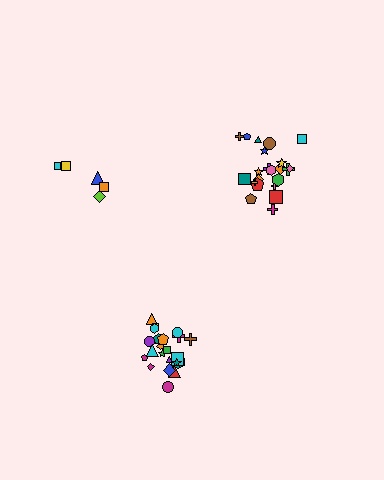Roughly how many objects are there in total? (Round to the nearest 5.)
Roughly 50 objects in total.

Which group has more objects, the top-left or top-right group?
The top-right group.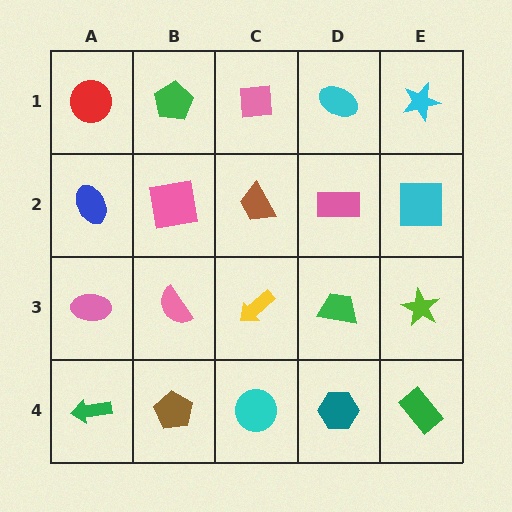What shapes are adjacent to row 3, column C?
A brown trapezoid (row 2, column C), a cyan circle (row 4, column C), a pink semicircle (row 3, column B), a green trapezoid (row 3, column D).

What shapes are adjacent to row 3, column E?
A cyan square (row 2, column E), a green rectangle (row 4, column E), a green trapezoid (row 3, column D).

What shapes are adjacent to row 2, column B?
A green pentagon (row 1, column B), a pink semicircle (row 3, column B), a blue ellipse (row 2, column A), a brown trapezoid (row 2, column C).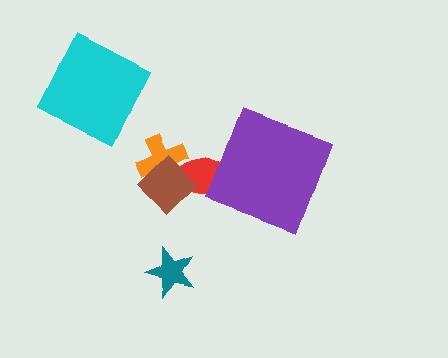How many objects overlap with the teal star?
0 objects overlap with the teal star.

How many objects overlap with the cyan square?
0 objects overlap with the cyan square.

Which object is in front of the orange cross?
The brown diamond is in front of the orange cross.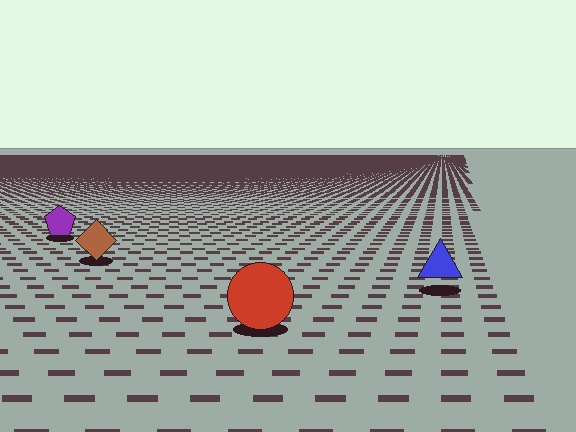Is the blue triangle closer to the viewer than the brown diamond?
Yes. The blue triangle is closer — you can tell from the texture gradient: the ground texture is coarser near it.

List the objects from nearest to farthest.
From nearest to farthest: the red circle, the blue triangle, the brown diamond, the purple pentagon.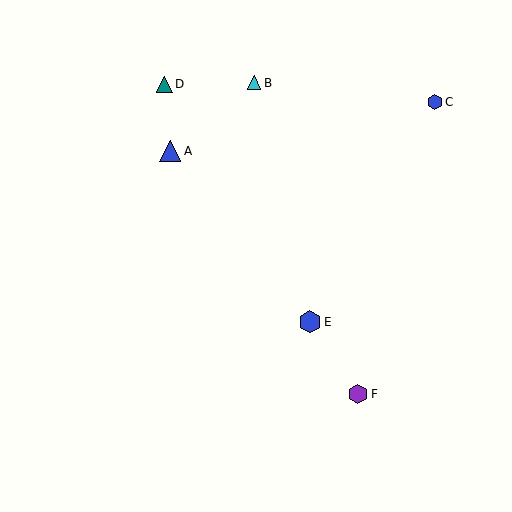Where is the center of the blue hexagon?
The center of the blue hexagon is at (435, 102).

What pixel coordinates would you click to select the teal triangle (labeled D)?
Click at (165, 84) to select the teal triangle D.